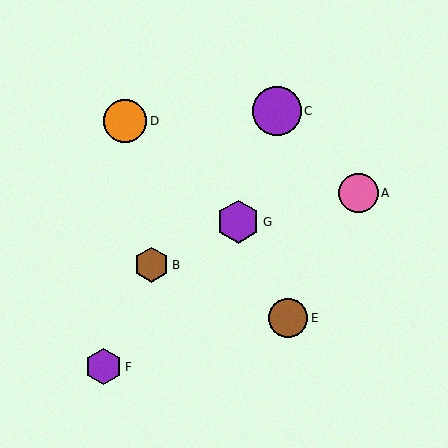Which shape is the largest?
The purple circle (labeled C) is the largest.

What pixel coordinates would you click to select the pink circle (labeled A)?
Click at (358, 193) to select the pink circle A.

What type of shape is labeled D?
Shape D is an orange circle.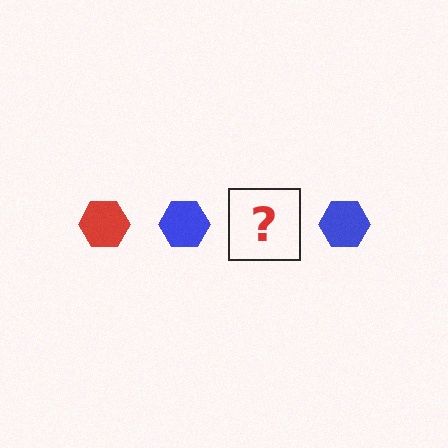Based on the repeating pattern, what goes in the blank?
The blank should be a red hexagon.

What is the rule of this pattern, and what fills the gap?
The rule is that the pattern cycles through red, blue hexagons. The gap should be filled with a red hexagon.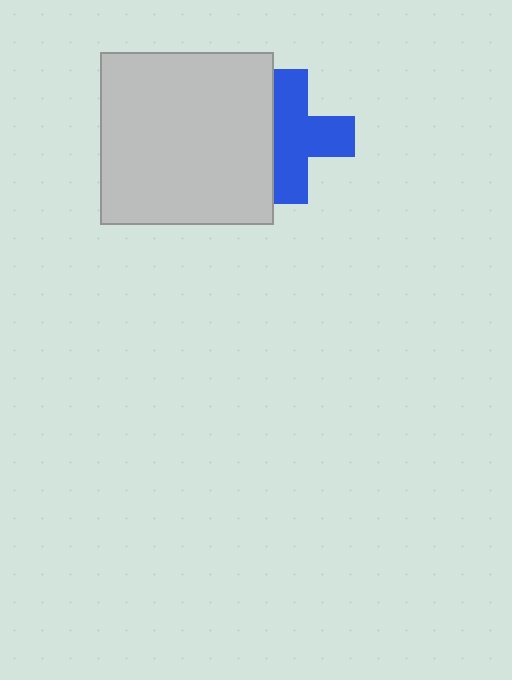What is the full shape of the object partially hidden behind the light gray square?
The partially hidden object is a blue cross.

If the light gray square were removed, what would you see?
You would see the complete blue cross.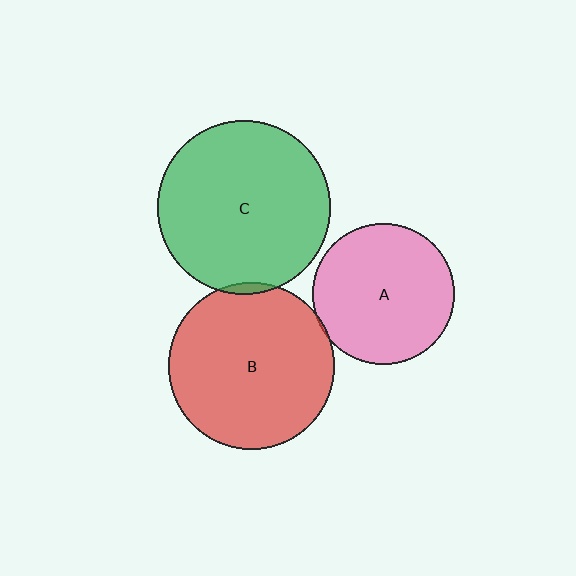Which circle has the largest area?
Circle C (green).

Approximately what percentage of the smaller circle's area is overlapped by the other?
Approximately 5%.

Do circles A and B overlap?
Yes.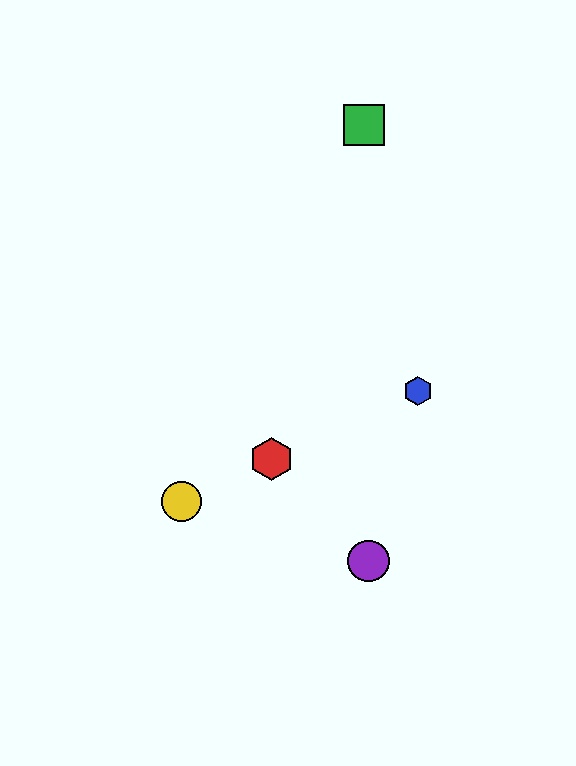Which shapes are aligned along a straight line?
The red hexagon, the blue hexagon, the yellow circle are aligned along a straight line.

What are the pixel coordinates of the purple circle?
The purple circle is at (368, 561).